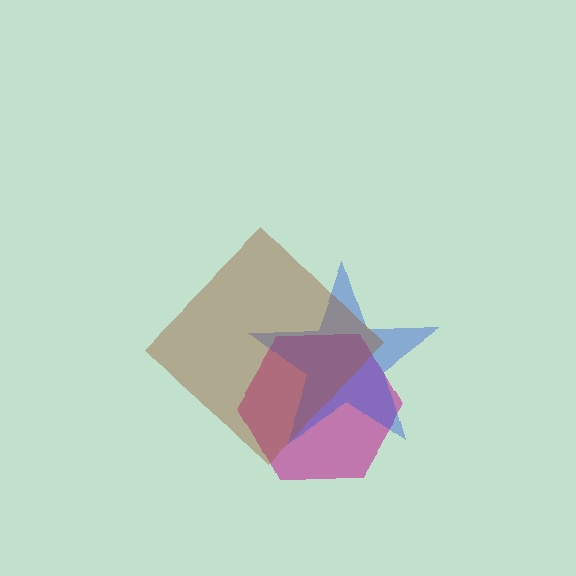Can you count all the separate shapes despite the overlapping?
Yes, there are 3 separate shapes.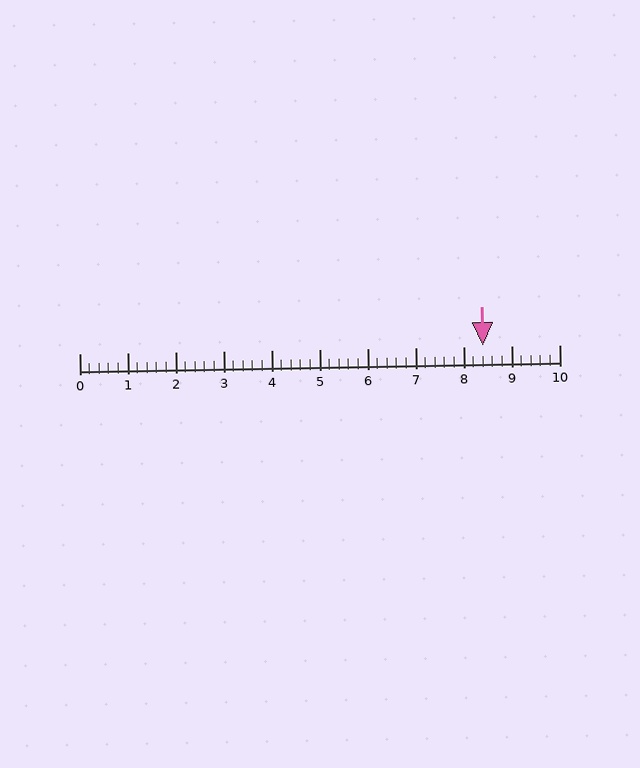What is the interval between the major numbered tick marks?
The major tick marks are spaced 1 units apart.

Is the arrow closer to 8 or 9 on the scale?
The arrow is closer to 8.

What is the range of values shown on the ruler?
The ruler shows values from 0 to 10.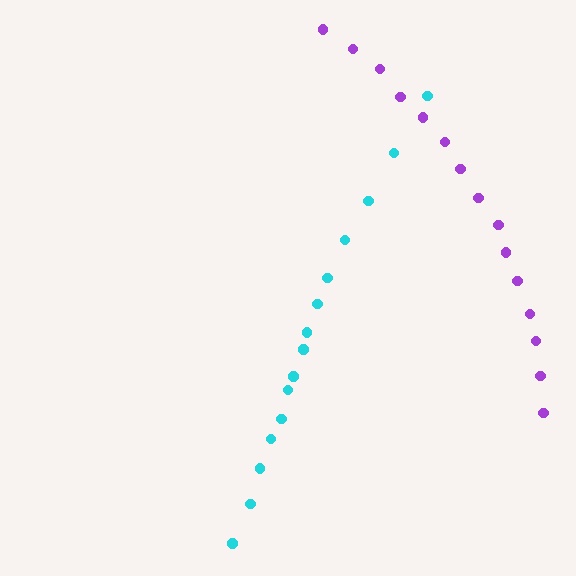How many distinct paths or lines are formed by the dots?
There are 2 distinct paths.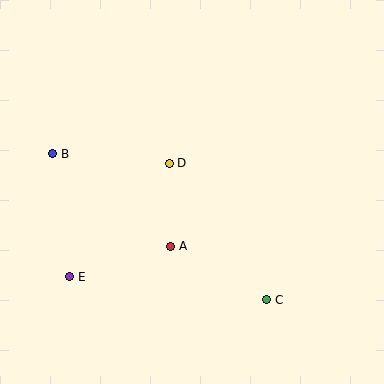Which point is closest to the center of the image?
Point D at (169, 163) is closest to the center.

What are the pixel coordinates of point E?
Point E is at (70, 277).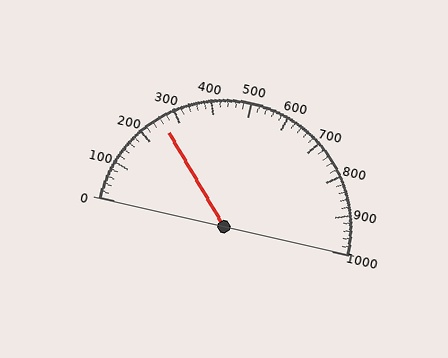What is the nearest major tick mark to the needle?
The nearest major tick mark is 300.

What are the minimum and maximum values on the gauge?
The gauge ranges from 0 to 1000.